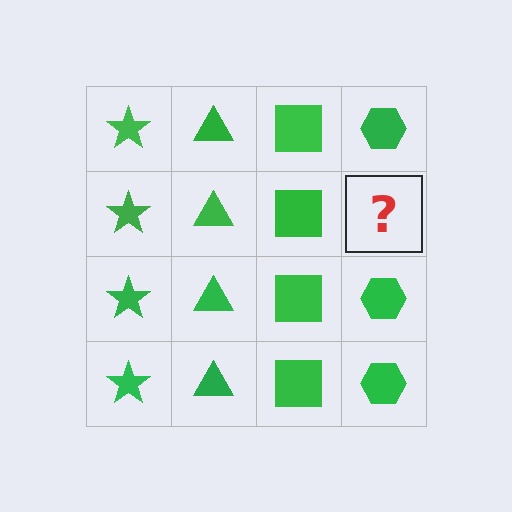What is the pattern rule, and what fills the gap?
The rule is that each column has a consistent shape. The gap should be filled with a green hexagon.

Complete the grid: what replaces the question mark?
The question mark should be replaced with a green hexagon.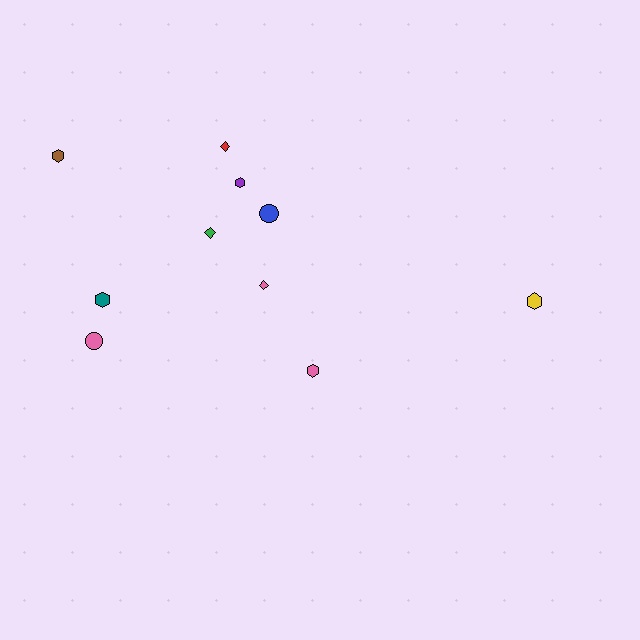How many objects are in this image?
There are 10 objects.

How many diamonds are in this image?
There are 3 diamonds.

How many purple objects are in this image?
There is 1 purple object.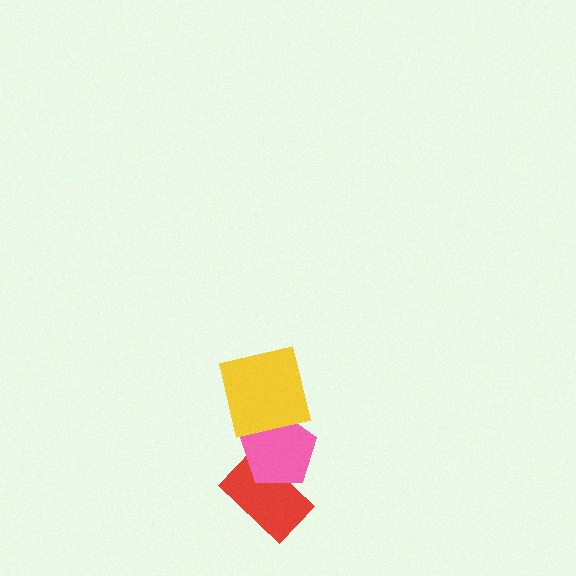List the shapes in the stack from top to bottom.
From top to bottom: the yellow square, the pink pentagon, the red rectangle.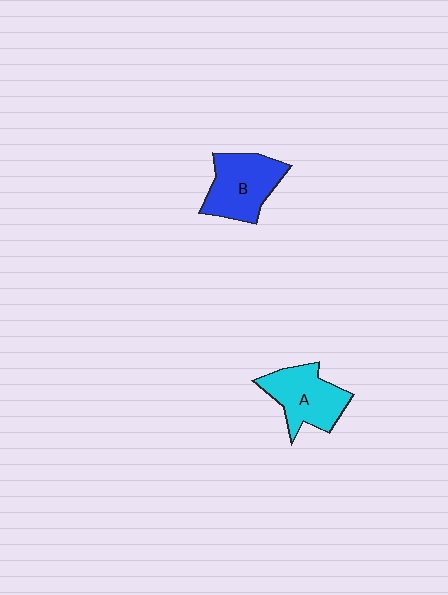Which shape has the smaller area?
Shape A (cyan).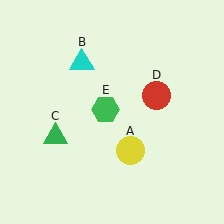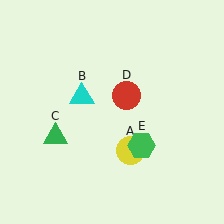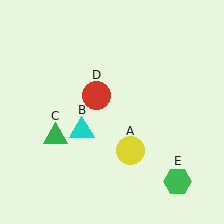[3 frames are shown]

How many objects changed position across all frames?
3 objects changed position: cyan triangle (object B), red circle (object D), green hexagon (object E).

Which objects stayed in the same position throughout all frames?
Yellow circle (object A) and green triangle (object C) remained stationary.